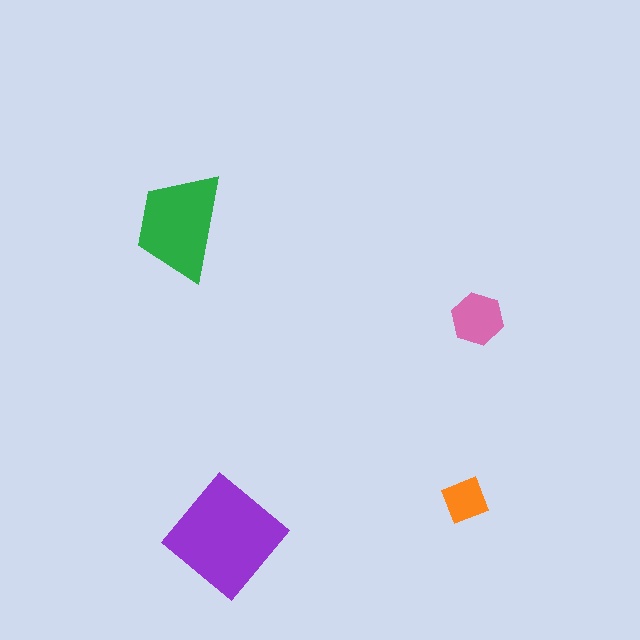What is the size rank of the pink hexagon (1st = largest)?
3rd.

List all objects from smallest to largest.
The orange square, the pink hexagon, the green trapezoid, the purple diamond.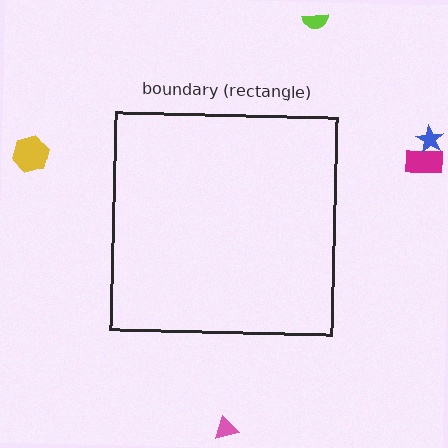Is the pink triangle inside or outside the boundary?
Outside.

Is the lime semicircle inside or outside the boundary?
Outside.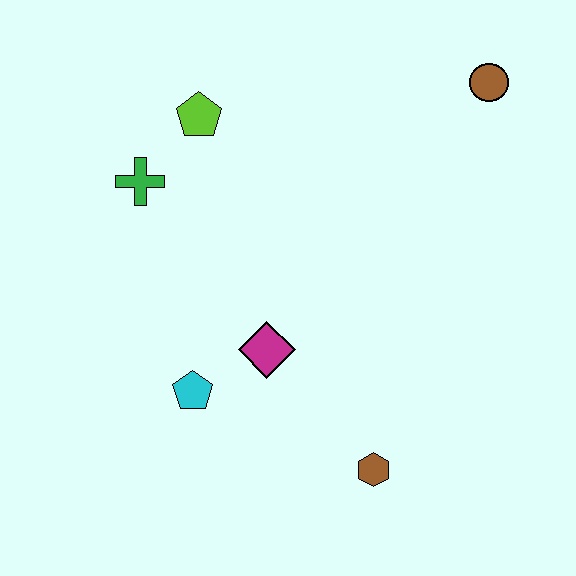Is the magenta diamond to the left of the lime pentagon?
No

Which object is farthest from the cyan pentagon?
The brown circle is farthest from the cyan pentagon.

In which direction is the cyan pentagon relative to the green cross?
The cyan pentagon is below the green cross.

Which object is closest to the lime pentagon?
The green cross is closest to the lime pentagon.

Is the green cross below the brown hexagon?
No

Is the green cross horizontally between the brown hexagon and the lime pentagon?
No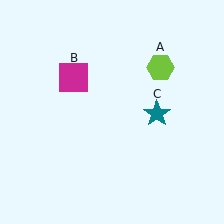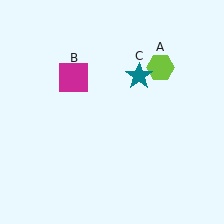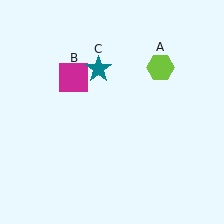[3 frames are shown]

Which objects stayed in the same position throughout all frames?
Lime hexagon (object A) and magenta square (object B) remained stationary.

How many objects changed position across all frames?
1 object changed position: teal star (object C).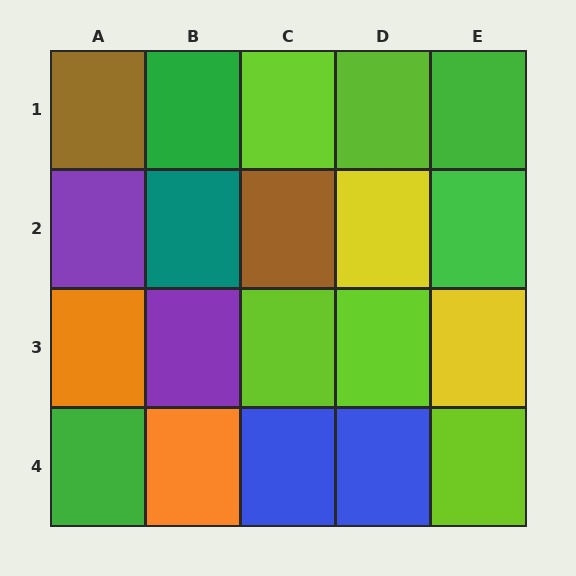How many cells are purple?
2 cells are purple.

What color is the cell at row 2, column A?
Purple.